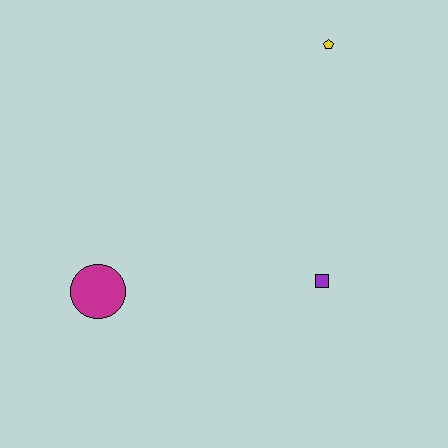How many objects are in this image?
There are 3 objects.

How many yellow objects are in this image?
There is 1 yellow object.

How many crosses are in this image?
There are no crosses.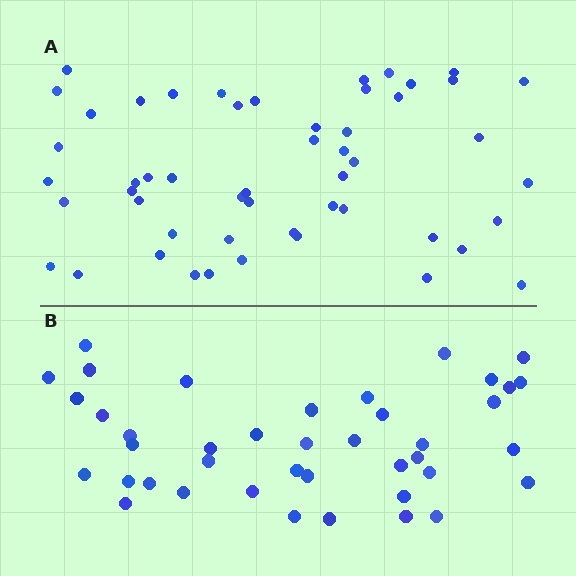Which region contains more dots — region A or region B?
Region A (the top region) has more dots.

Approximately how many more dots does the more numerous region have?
Region A has roughly 12 or so more dots than region B.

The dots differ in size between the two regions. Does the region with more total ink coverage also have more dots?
No. Region B has more total ink coverage because its dots are larger, but region A actually contains more individual dots. Total area can be misleading — the number of items is what matters here.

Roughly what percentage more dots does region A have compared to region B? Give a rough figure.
About 25% more.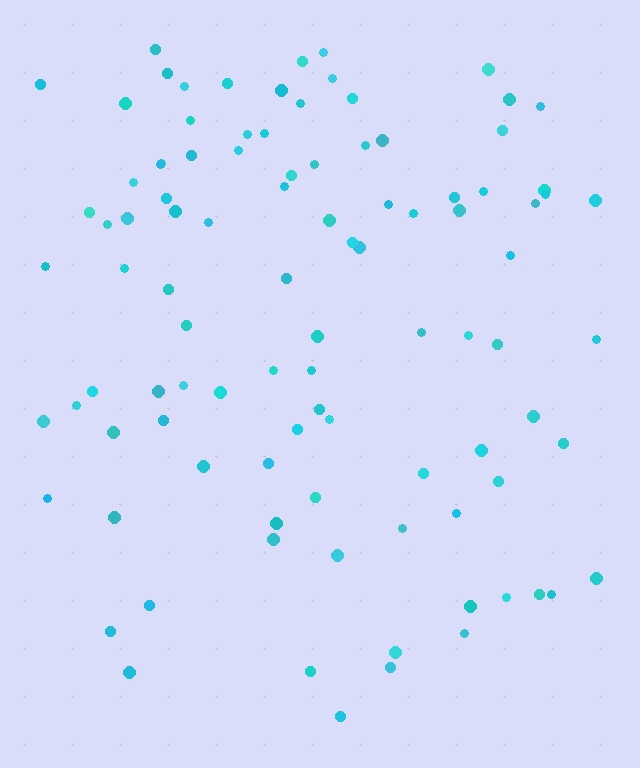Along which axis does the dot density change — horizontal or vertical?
Vertical.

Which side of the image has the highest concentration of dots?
The top.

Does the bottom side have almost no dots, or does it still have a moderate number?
Still a moderate number, just noticeably fewer than the top.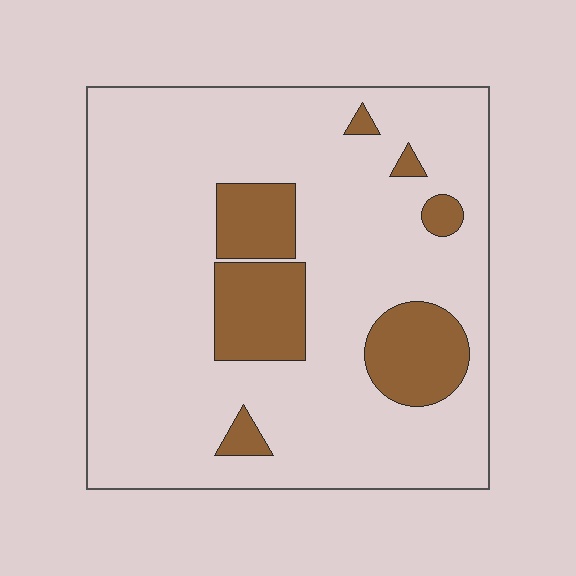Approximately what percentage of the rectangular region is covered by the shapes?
Approximately 15%.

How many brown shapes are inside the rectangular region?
7.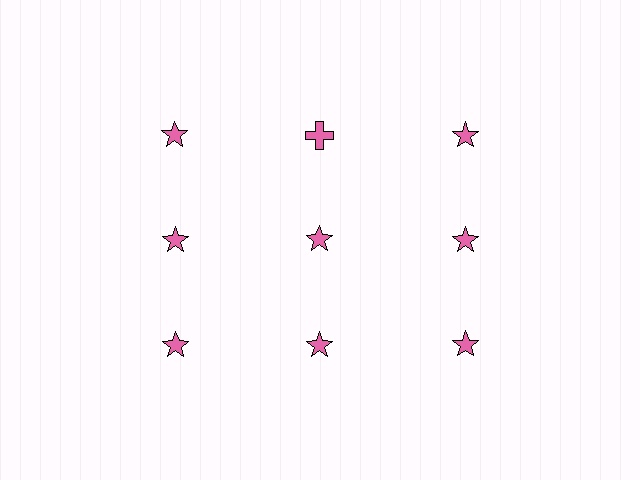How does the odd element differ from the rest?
It has a different shape: cross instead of star.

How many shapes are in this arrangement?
There are 9 shapes arranged in a grid pattern.